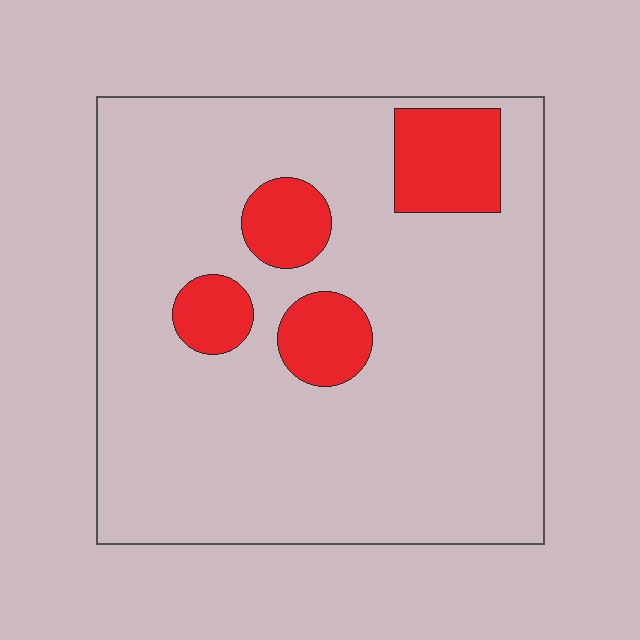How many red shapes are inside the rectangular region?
4.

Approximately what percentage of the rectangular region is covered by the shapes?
Approximately 15%.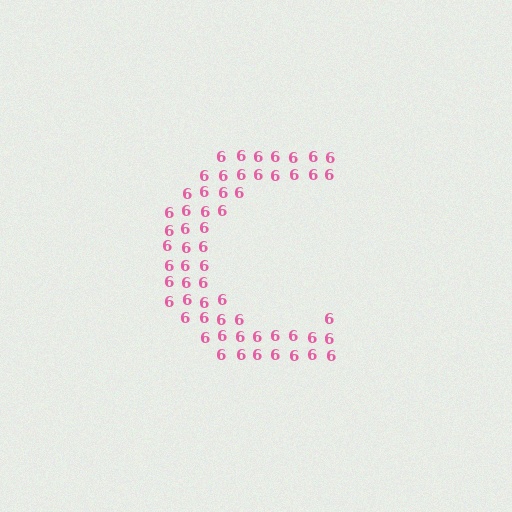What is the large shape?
The large shape is the letter C.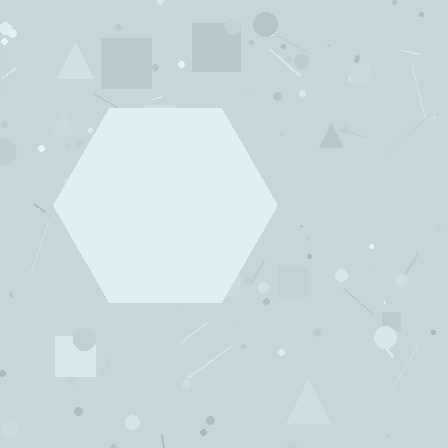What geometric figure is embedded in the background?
A hexagon is embedded in the background.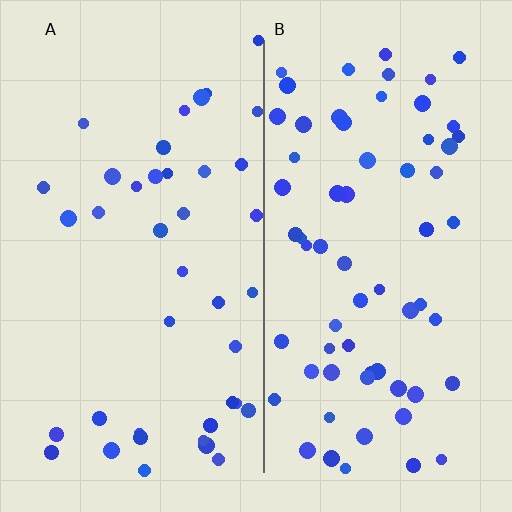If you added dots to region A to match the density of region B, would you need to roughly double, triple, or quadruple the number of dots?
Approximately double.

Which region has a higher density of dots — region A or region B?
B (the right).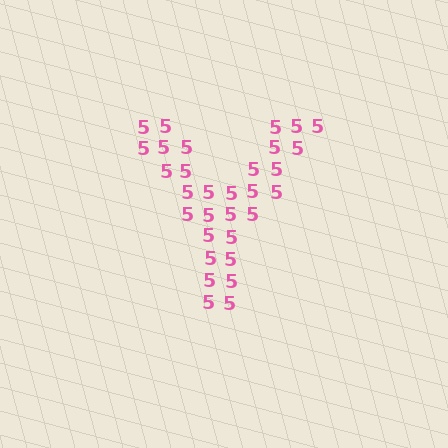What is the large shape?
The large shape is the letter Y.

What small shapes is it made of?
It is made of small digit 5's.